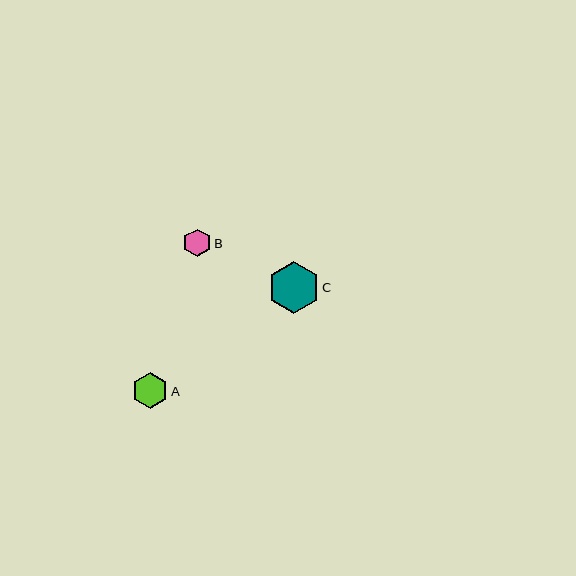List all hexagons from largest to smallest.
From largest to smallest: C, A, B.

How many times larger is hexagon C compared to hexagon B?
Hexagon C is approximately 1.9 times the size of hexagon B.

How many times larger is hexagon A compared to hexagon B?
Hexagon A is approximately 1.3 times the size of hexagon B.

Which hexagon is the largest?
Hexagon C is the largest with a size of approximately 52 pixels.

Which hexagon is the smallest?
Hexagon B is the smallest with a size of approximately 28 pixels.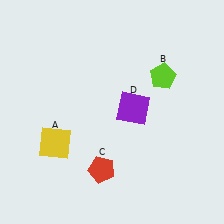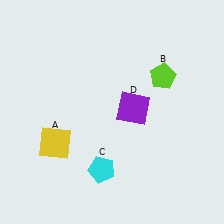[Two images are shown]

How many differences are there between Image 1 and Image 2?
There is 1 difference between the two images.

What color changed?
The pentagon (C) changed from red in Image 1 to cyan in Image 2.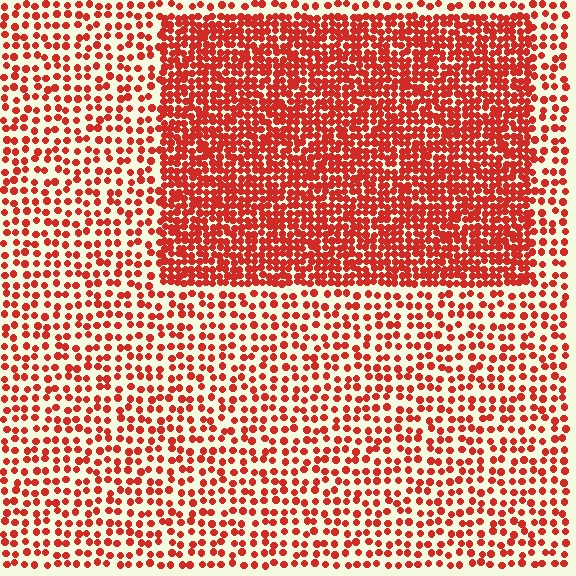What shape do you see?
I see a rectangle.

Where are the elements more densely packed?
The elements are more densely packed inside the rectangle boundary.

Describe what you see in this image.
The image contains small red elements arranged at two different densities. A rectangle-shaped region is visible where the elements are more densely packed than the surrounding area.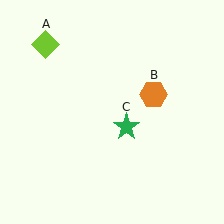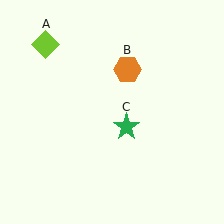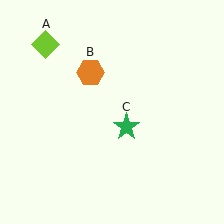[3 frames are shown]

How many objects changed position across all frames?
1 object changed position: orange hexagon (object B).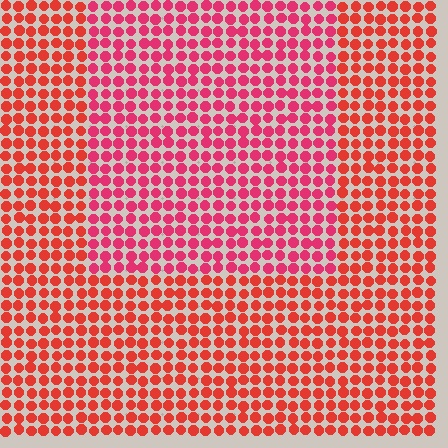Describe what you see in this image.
The image is filled with small red elements in a uniform arrangement. A rectangle-shaped region is visible where the elements are tinted to a slightly different hue, forming a subtle color boundary.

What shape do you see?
I see a rectangle.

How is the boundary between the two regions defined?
The boundary is defined purely by a slight shift in hue (about 24 degrees). Spacing, size, and orientation are identical on both sides.